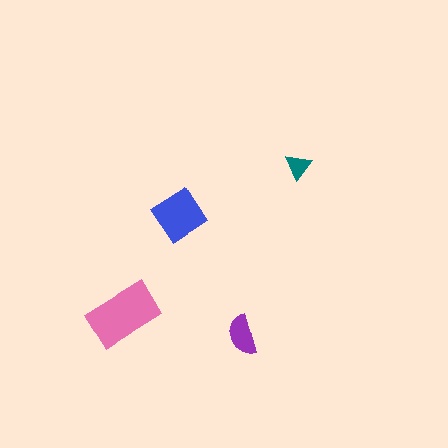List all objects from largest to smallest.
The pink rectangle, the blue diamond, the purple semicircle, the teal triangle.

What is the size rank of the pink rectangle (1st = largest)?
1st.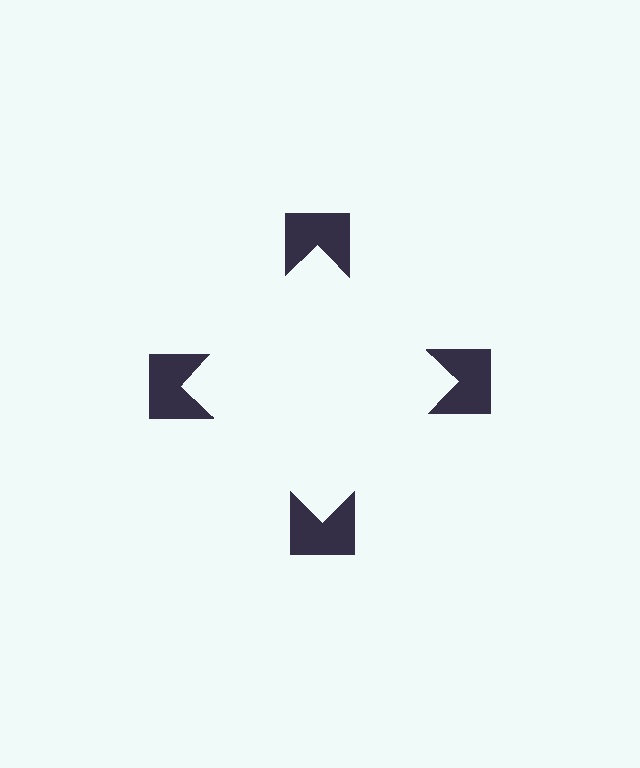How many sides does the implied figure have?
4 sides.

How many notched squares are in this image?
There are 4 — one at each vertex of the illusory square.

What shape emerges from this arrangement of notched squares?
An illusory square — its edges are inferred from the aligned wedge cuts in the notched squares, not physically drawn.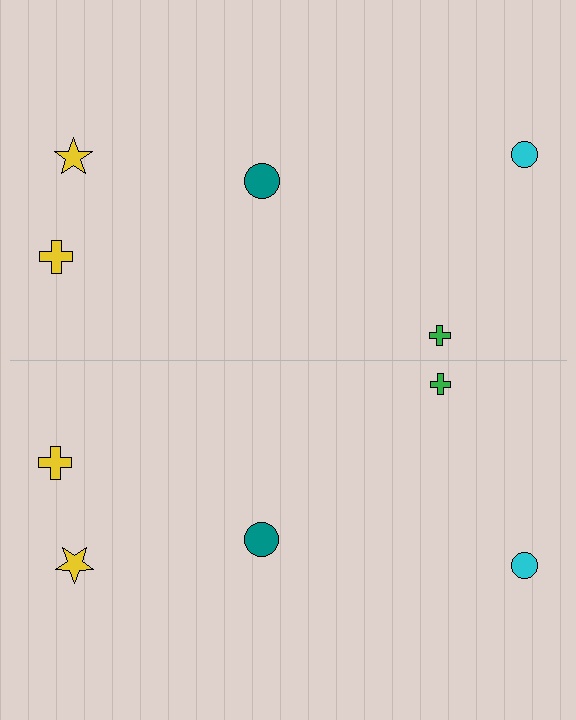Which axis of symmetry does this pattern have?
The pattern has a horizontal axis of symmetry running through the center of the image.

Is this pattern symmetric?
Yes, this pattern has bilateral (reflection) symmetry.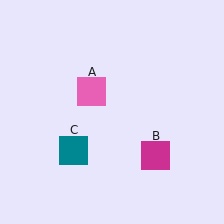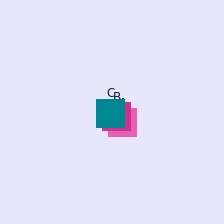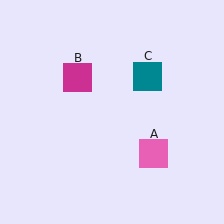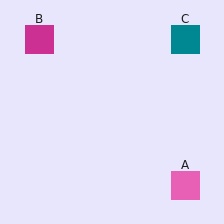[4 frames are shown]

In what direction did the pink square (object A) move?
The pink square (object A) moved down and to the right.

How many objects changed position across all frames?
3 objects changed position: pink square (object A), magenta square (object B), teal square (object C).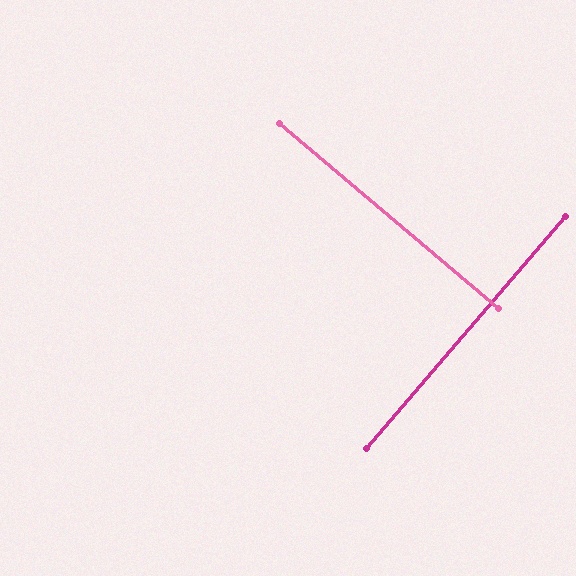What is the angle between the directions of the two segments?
Approximately 90 degrees.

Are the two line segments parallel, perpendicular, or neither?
Perpendicular — they meet at approximately 90°.